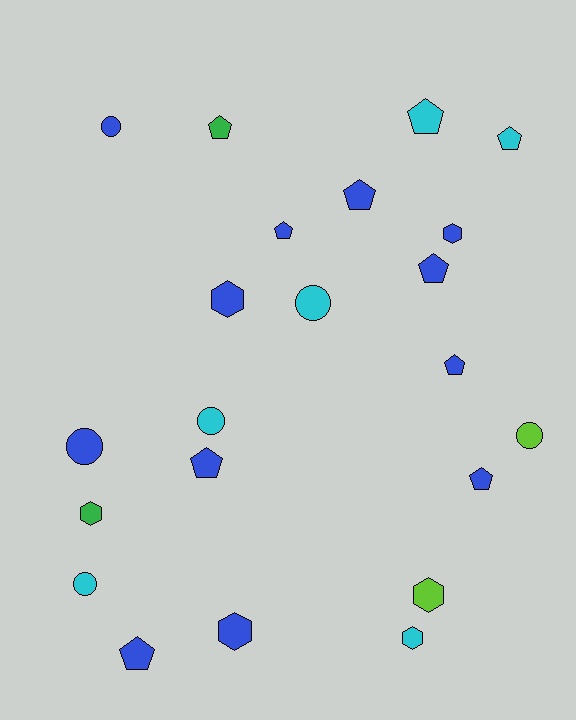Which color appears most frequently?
Blue, with 12 objects.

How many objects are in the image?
There are 22 objects.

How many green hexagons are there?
There is 1 green hexagon.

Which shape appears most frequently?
Pentagon, with 10 objects.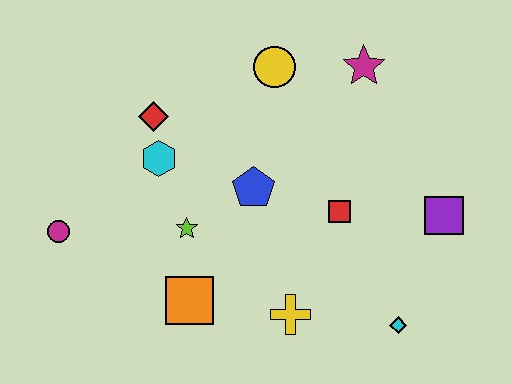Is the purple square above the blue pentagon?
No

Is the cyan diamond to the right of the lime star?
Yes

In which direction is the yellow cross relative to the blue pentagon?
The yellow cross is below the blue pentagon.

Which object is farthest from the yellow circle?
The cyan diamond is farthest from the yellow circle.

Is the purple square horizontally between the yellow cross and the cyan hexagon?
No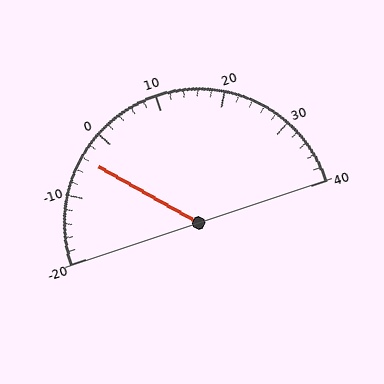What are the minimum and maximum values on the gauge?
The gauge ranges from -20 to 40.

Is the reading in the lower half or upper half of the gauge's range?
The reading is in the lower half of the range (-20 to 40).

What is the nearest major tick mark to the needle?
The nearest major tick mark is 0.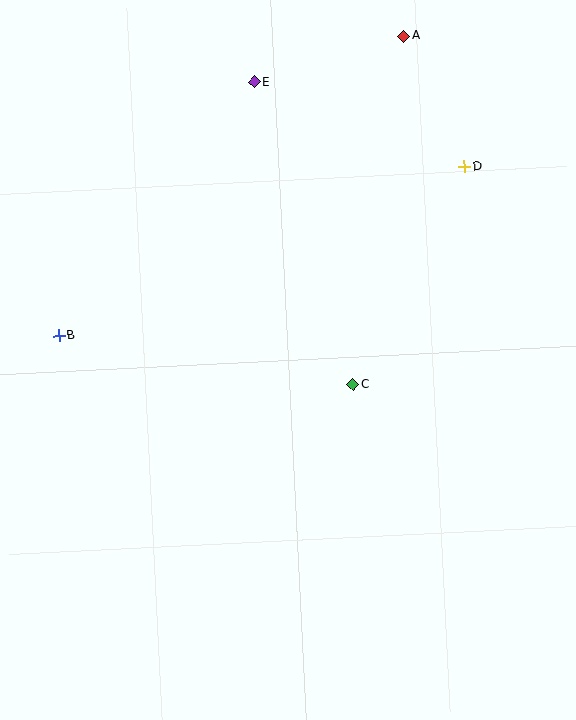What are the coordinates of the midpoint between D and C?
The midpoint between D and C is at (409, 276).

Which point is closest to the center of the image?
Point C at (353, 385) is closest to the center.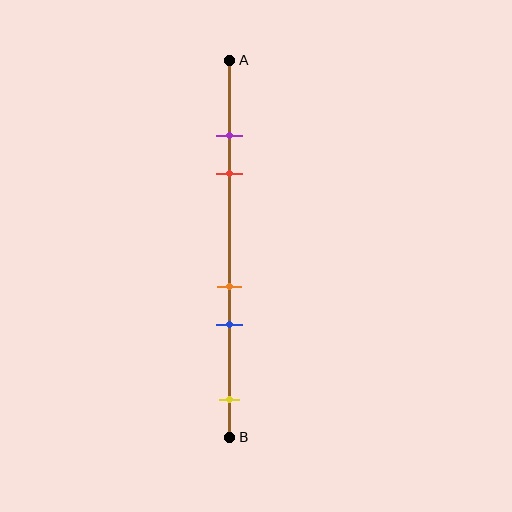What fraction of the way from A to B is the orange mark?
The orange mark is approximately 60% (0.6) of the way from A to B.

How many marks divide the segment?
There are 5 marks dividing the segment.